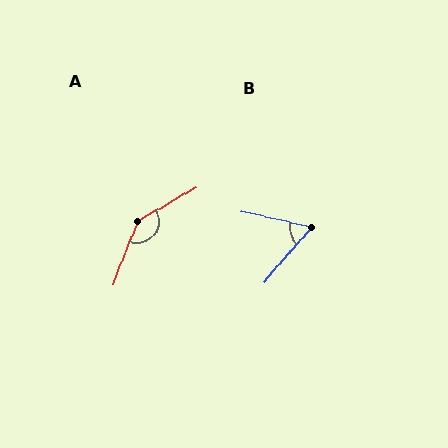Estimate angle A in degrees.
Approximately 141 degrees.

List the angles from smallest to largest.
B (62°), A (141°).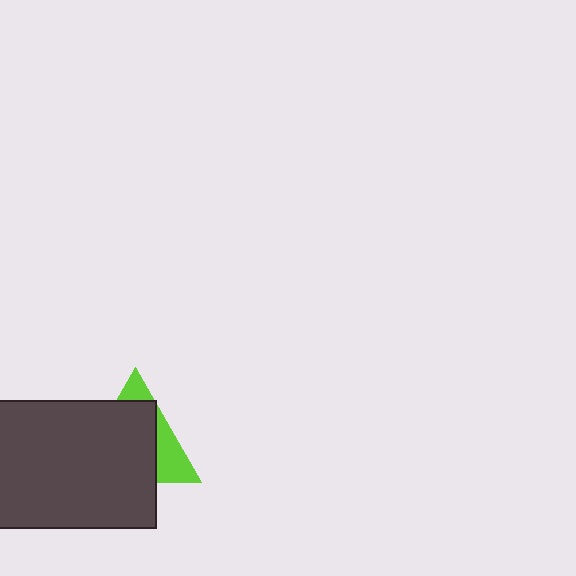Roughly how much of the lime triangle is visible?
A small part of it is visible (roughly 31%).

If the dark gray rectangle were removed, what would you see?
You would see the complete lime triangle.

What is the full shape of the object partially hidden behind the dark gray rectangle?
The partially hidden object is a lime triangle.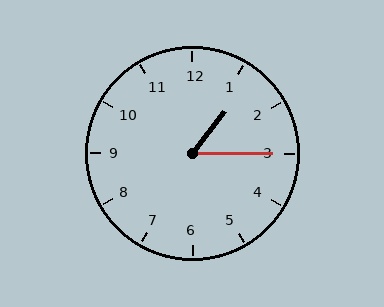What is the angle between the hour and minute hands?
Approximately 52 degrees.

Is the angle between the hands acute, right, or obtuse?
It is acute.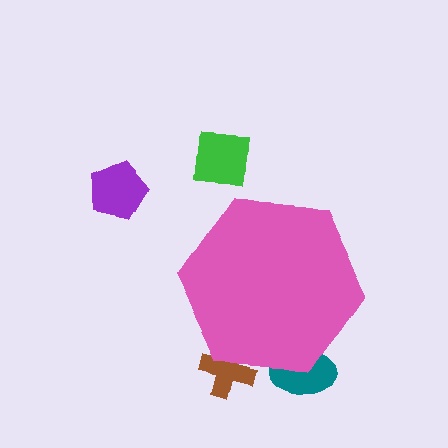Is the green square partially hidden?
No, the green square is fully visible.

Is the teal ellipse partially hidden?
Yes, the teal ellipse is partially hidden behind the pink hexagon.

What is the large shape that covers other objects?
A pink hexagon.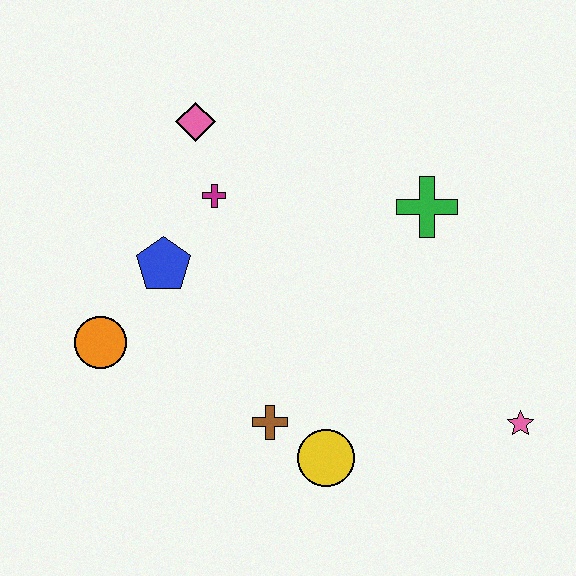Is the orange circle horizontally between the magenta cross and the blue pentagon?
No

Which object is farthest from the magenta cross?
The pink star is farthest from the magenta cross.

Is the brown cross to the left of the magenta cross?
No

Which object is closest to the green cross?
The magenta cross is closest to the green cross.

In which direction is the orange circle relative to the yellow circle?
The orange circle is to the left of the yellow circle.